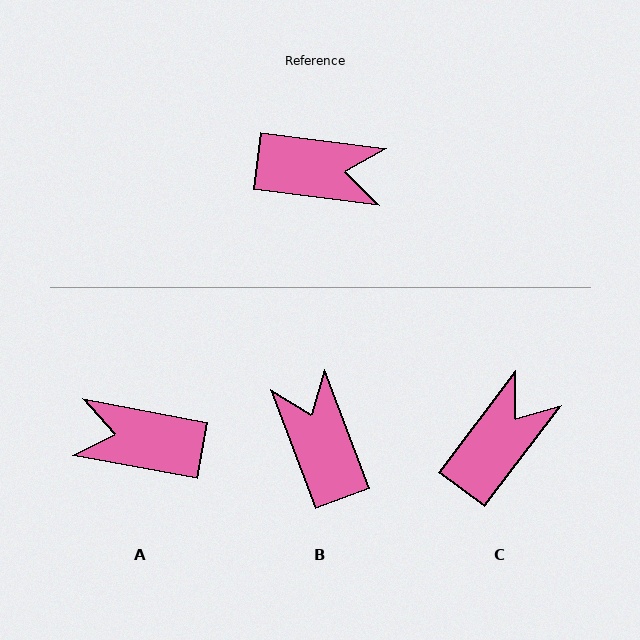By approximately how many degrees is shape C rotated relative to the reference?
Approximately 60 degrees counter-clockwise.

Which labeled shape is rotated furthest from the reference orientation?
A, about 176 degrees away.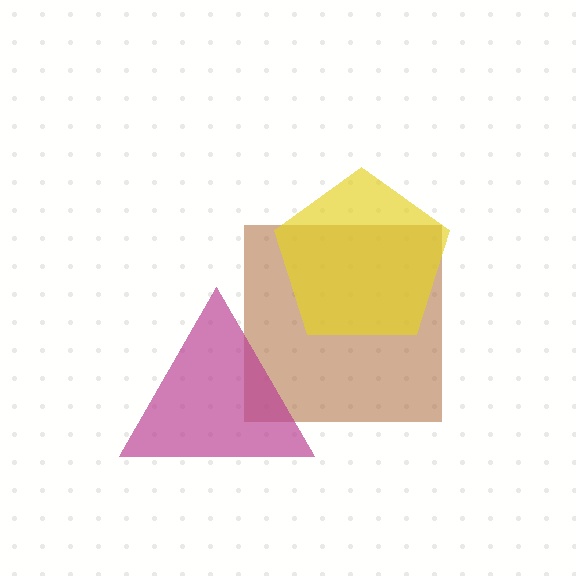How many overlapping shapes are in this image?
There are 3 overlapping shapes in the image.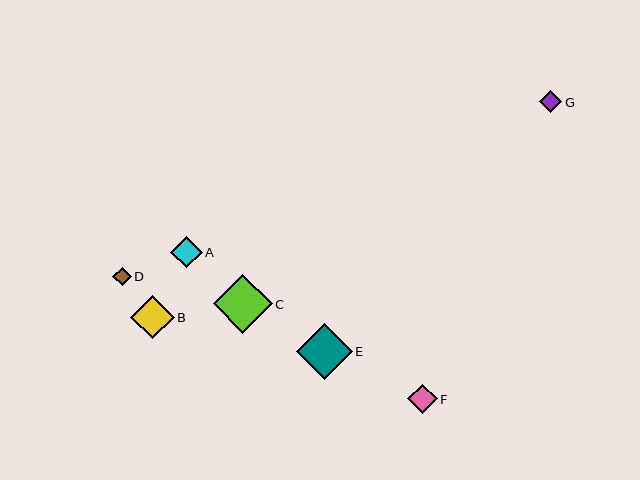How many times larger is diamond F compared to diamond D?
Diamond F is approximately 1.6 times the size of diamond D.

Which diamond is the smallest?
Diamond D is the smallest with a size of approximately 18 pixels.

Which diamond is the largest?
Diamond C is the largest with a size of approximately 59 pixels.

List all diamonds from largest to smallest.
From largest to smallest: C, E, B, A, F, G, D.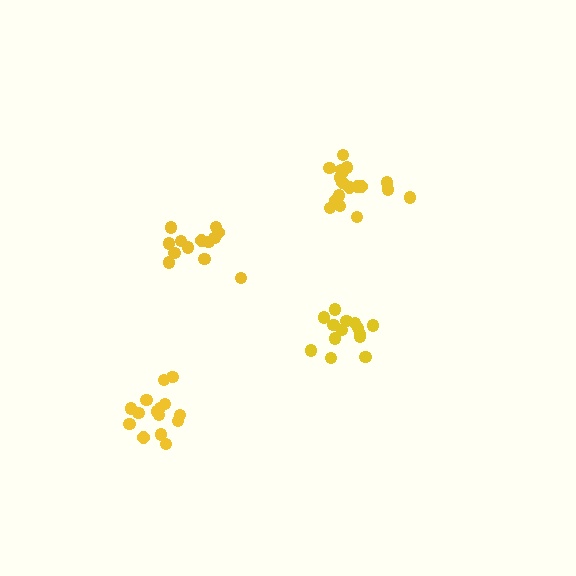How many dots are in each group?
Group 1: 18 dots, Group 2: 14 dots, Group 3: 13 dots, Group 4: 15 dots (60 total).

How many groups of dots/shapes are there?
There are 4 groups.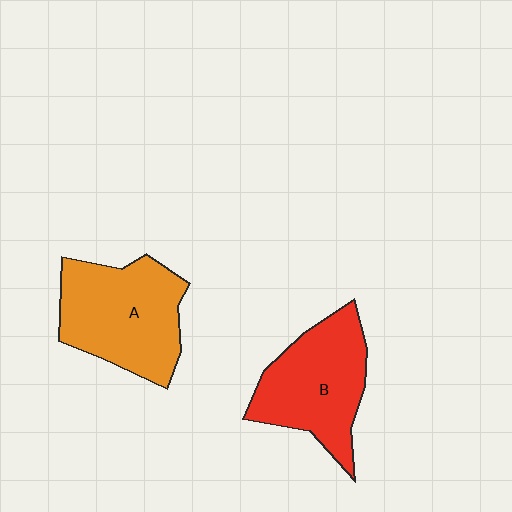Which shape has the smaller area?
Shape B (red).